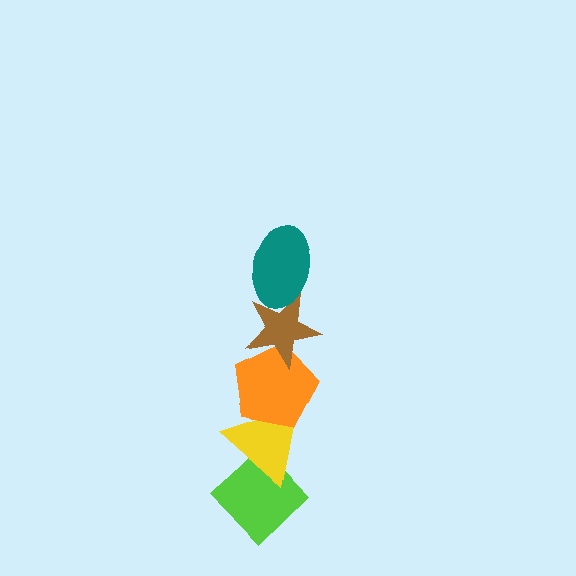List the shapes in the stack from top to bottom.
From top to bottom: the teal ellipse, the brown star, the orange pentagon, the yellow triangle, the lime diamond.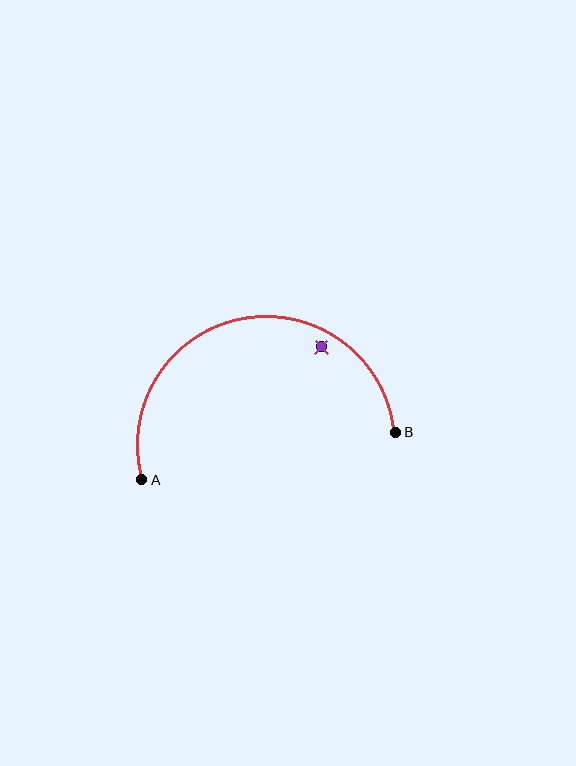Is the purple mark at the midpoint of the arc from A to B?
No — the purple mark does not lie on the arc at all. It sits slightly inside the curve.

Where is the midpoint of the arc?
The arc midpoint is the point on the curve farthest from the straight line joining A and B. It sits above that line.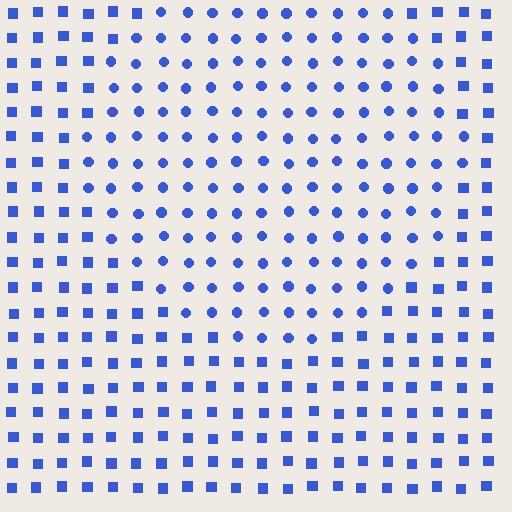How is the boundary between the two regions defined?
The boundary is defined by a change in element shape: circles inside vs. squares outside. All elements share the same color and spacing.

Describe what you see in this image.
The image is filled with small blue elements arranged in a uniform grid. A circle-shaped region contains circles, while the surrounding area contains squares. The boundary is defined purely by the change in element shape.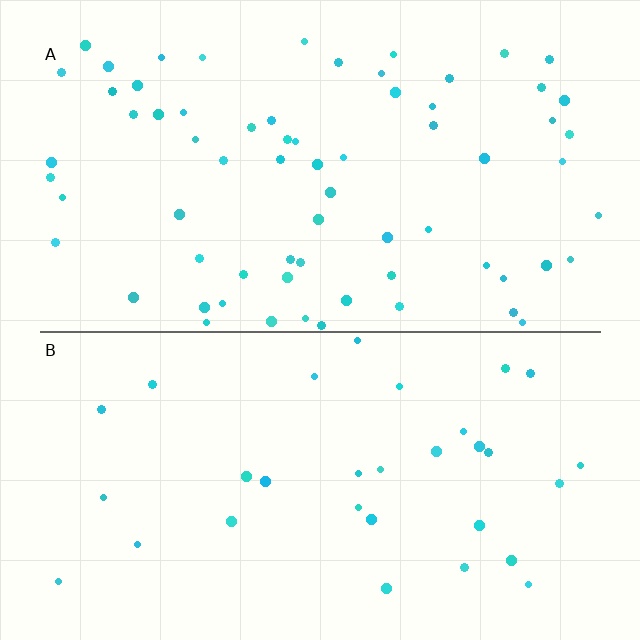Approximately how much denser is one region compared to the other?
Approximately 2.2× — region A over region B.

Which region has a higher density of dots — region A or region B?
A (the top).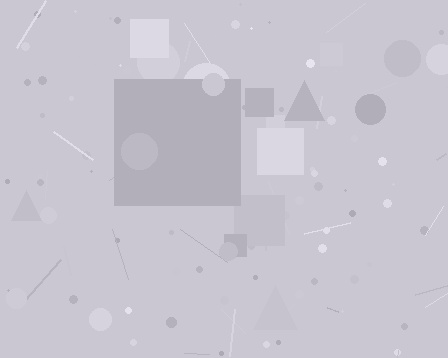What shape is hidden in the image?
A square is hidden in the image.